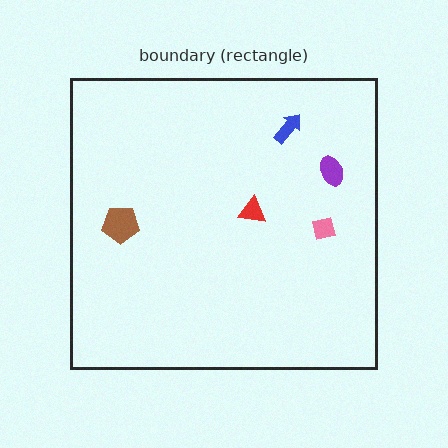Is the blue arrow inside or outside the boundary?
Inside.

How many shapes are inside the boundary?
5 inside, 0 outside.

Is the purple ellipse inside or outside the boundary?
Inside.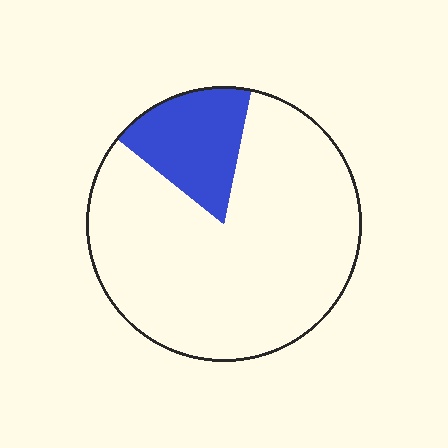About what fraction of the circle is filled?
About one sixth (1/6).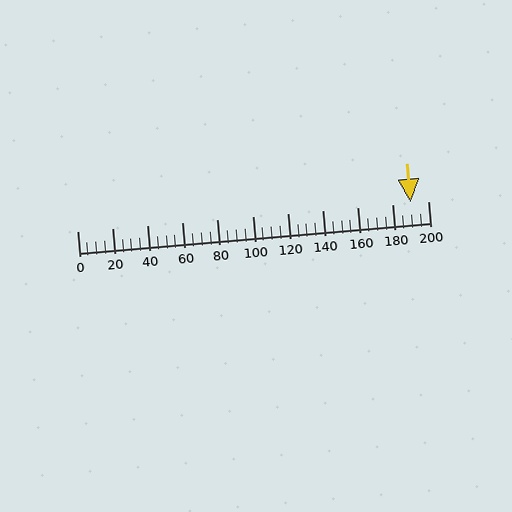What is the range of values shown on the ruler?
The ruler shows values from 0 to 200.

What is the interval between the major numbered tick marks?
The major tick marks are spaced 20 units apart.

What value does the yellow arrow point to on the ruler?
The yellow arrow points to approximately 190.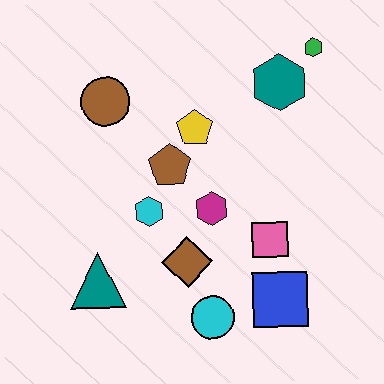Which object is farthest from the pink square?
The brown circle is farthest from the pink square.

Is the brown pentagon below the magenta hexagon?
No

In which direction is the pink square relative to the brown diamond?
The pink square is to the right of the brown diamond.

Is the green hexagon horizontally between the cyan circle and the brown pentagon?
No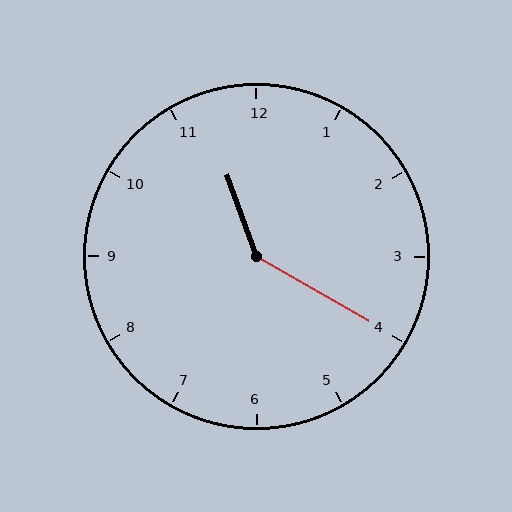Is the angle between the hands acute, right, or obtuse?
It is obtuse.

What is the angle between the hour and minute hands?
Approximately 140 degrees.